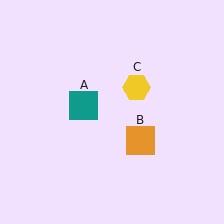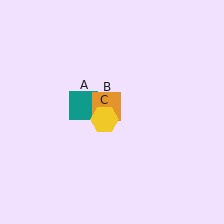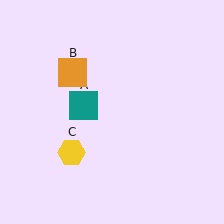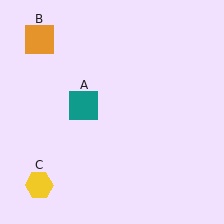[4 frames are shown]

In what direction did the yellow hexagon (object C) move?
The yellow hexagon (object C) moved down and to the left.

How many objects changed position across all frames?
2 objects changed position: orange square (object B), yellow hexagon (object C).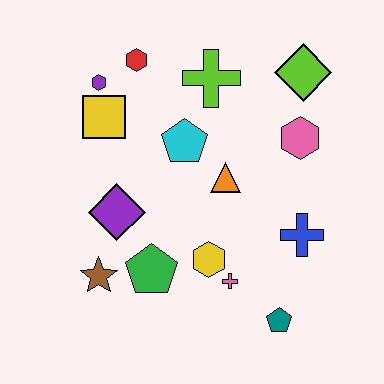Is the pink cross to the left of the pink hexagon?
Yes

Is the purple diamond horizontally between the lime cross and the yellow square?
Yes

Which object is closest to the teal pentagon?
The pink cross is closest to the teal pentagon.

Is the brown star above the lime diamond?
No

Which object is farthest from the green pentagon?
The lime diamond is farthest from the green pentagon.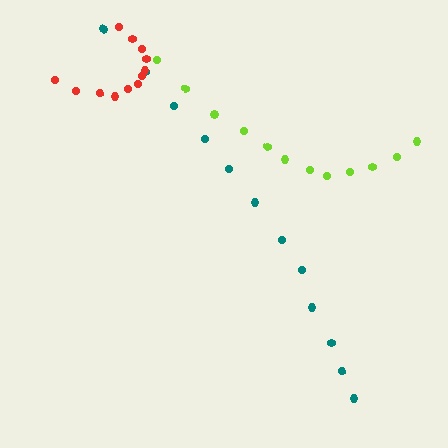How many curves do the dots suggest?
There are 3 distinct paths.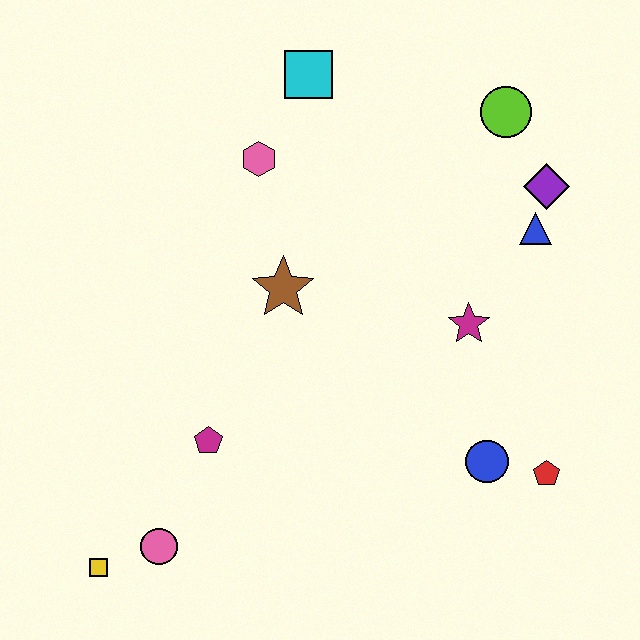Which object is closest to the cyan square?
The pink hexagon is closest to the cyan square.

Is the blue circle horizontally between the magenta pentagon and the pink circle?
No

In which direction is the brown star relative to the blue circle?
The brown star is to the left of the blue circle.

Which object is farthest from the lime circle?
The yellow square is farthest from the lime circle.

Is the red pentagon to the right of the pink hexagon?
Yes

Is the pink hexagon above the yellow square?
Yes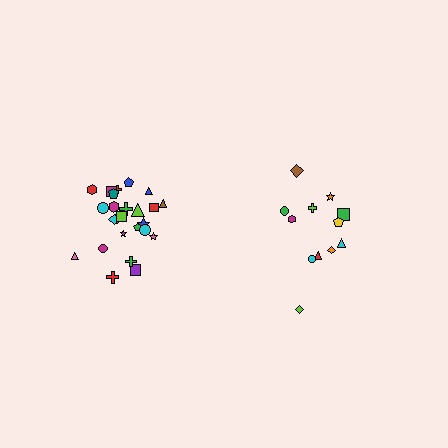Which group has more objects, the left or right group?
The left group.